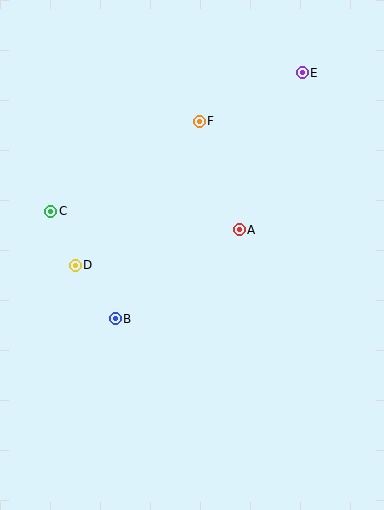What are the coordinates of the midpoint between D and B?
The midpoint between D and B is at (95, 292).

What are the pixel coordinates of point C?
Point C is at (51, 211).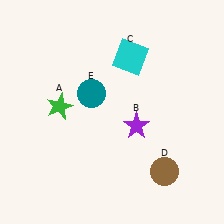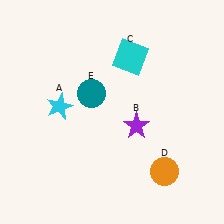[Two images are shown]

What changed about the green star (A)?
In Image 1, A is green. In Image 2, it changed to cyan.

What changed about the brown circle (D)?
In Image 1, D is brown. In Image 2, it changed to orange.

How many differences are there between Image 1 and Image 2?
There are 2 differences between the two images.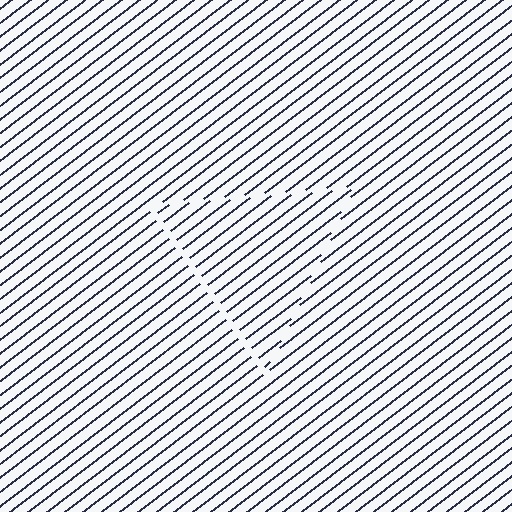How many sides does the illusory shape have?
3 sides — the line-ends trace a triangle.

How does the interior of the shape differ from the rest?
The interior of the shape contains the same grating, shifted by half a period — the contour is defined by the phase discontinuity where line-ends from the inner and outer gratings abut.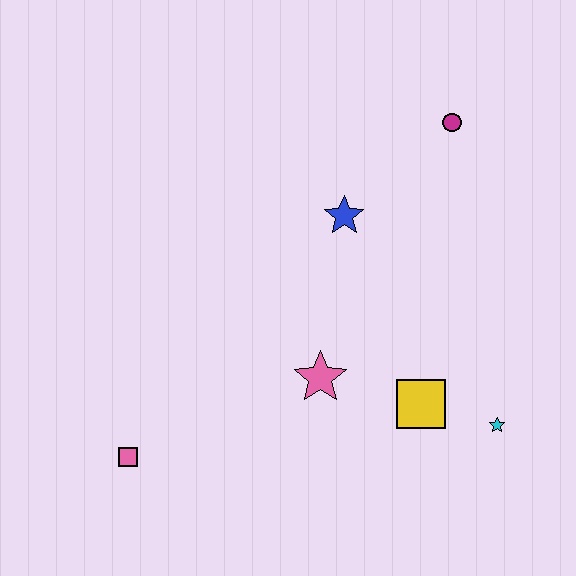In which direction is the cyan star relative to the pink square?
The cyan star is to the right of the pink square.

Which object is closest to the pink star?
The yellow square is closest to the pink star.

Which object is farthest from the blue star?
The pink square is farthest from the blue star.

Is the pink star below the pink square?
No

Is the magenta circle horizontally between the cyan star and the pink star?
Yes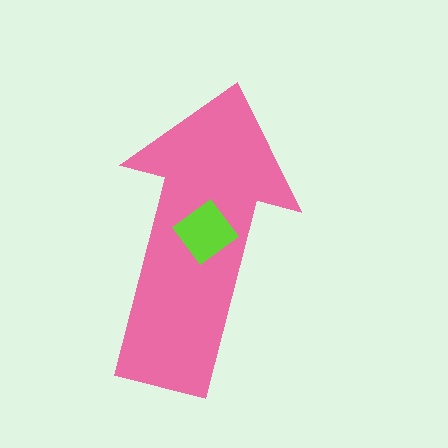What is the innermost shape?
The lime diamond.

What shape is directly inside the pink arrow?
The lime diamond.